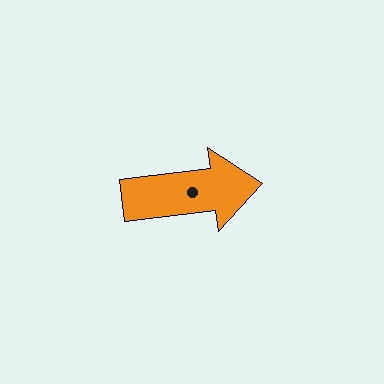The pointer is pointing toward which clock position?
Roughly 3 o'clock.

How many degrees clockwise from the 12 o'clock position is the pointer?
Approximately 83 degrees.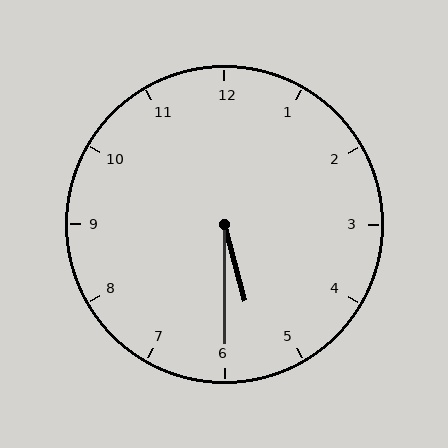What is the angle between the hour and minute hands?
Approximately 15 degrees.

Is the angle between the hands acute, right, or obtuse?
It is acute.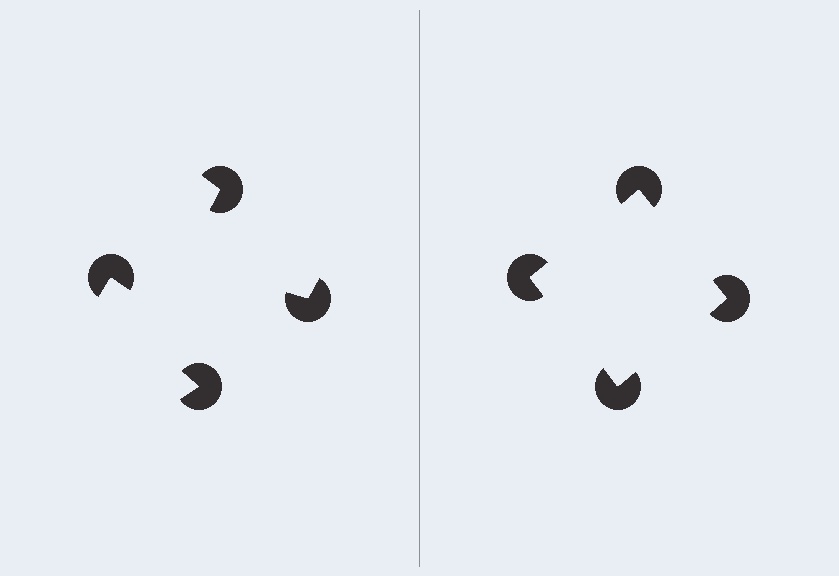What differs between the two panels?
The pac-man discs are positioned identically on both sides; only the wedge orientations differ. On the right they align to a square; on the left they are misaligned.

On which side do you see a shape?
An illusory square appears on the right side. On the left side the wedge cuts are rotated, so no coherent shape forms.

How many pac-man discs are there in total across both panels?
8 — 4 on each side.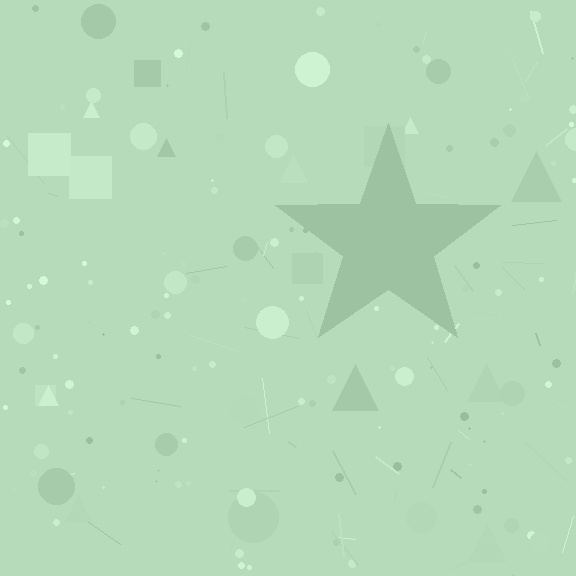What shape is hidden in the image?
A star is hidden in the image.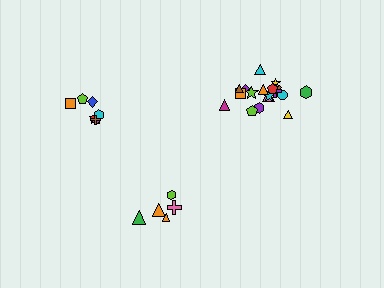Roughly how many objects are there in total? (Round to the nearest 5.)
Roughly 30 objects in total.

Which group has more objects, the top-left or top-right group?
The top-right group.